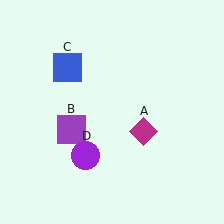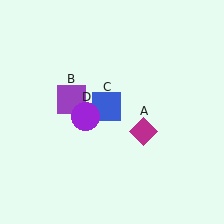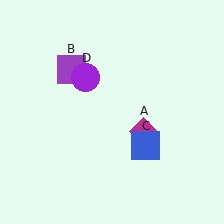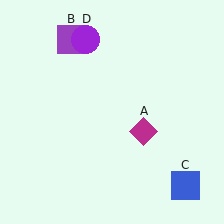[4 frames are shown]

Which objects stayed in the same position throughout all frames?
Magenta diamond (object A) remained stationary.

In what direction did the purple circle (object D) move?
The purple circle (object D) moved up.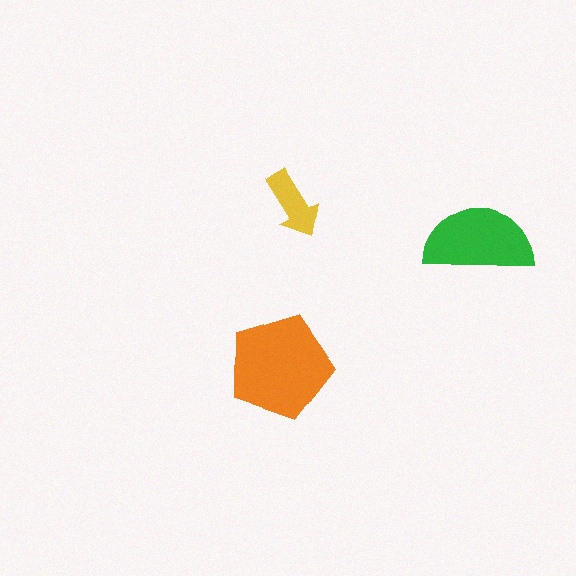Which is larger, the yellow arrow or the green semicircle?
The green semicircle.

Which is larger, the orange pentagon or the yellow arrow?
The orange pentagon.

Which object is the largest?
The orange pentagon.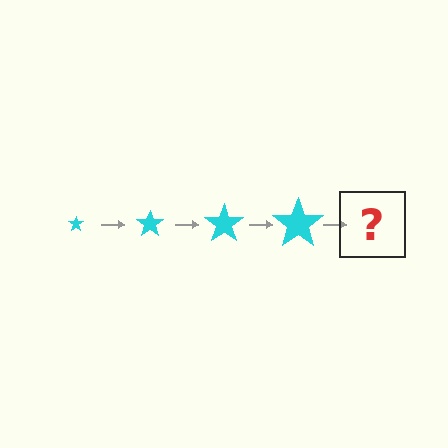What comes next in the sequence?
The next element should be a cyan star, larger than the previous one.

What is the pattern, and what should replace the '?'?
The pattern is that the star gets progressively larger each step. The '?' should be a cyan star, larger than the previous one.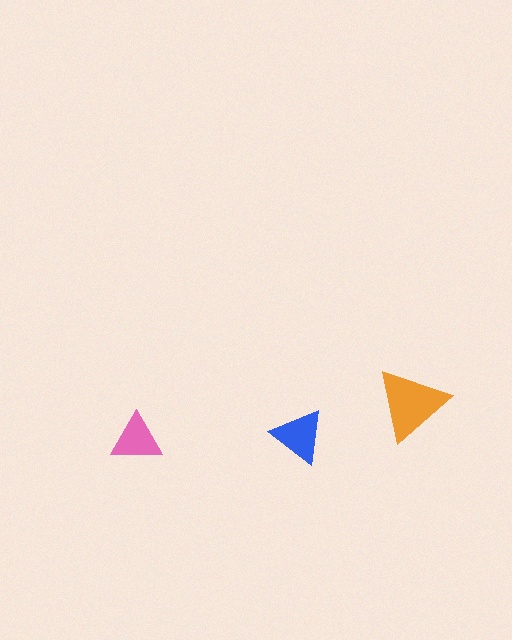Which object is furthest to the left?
The pink triangle is leftmost.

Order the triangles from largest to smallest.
the orange one, the blue one, the pink one.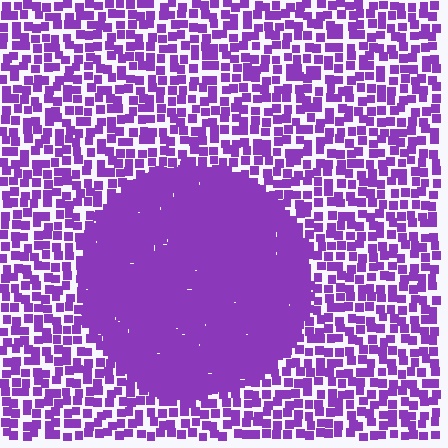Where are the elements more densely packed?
The elements are more densely packed inside the circle boundary.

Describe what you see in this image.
The image contains small purple elements arranged at two different densities. A circle-shaped region is visible where the elements are more densely packed than the surrounding area.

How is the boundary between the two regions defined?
The boundary is defined by a change in element density (approximately 2.6x ratio). All elements are the same color, size, and shape.